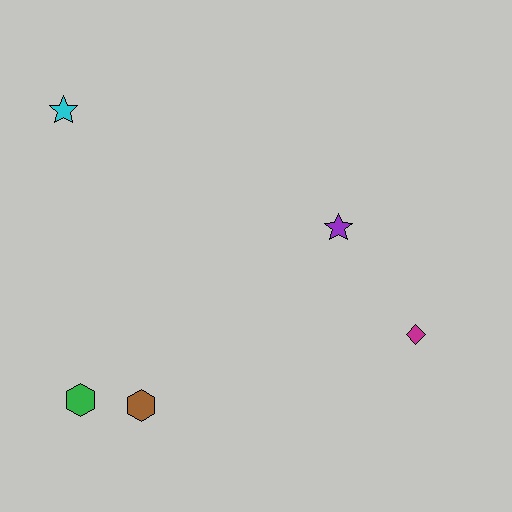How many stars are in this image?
There are 2 stars.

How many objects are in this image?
There are 5 objects.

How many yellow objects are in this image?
There are no yellow objects.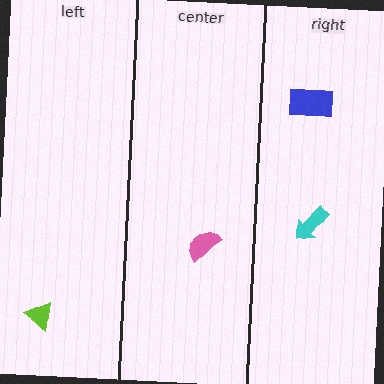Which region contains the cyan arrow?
The right region.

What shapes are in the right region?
The blue rectangle, the cyan arrow.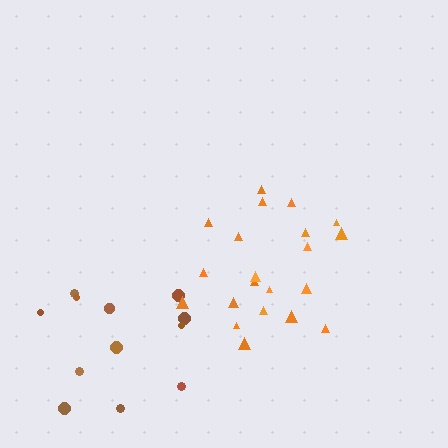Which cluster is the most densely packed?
Orange.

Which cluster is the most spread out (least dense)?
Brown.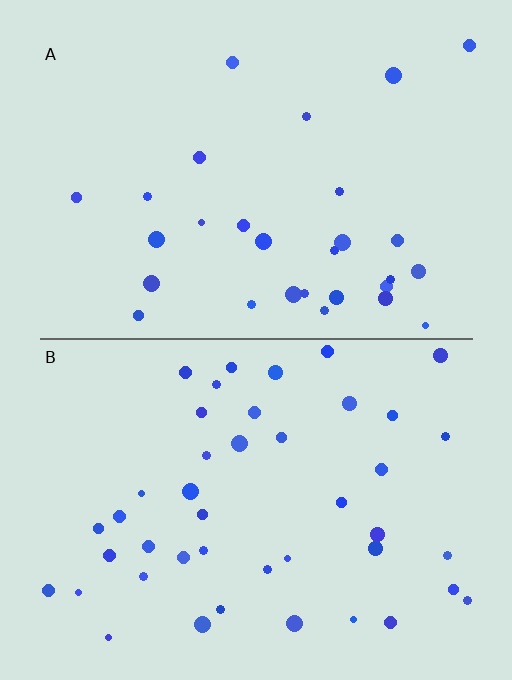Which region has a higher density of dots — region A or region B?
B (the bottom).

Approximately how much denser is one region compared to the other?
Approximately 1.5× — region B over region A.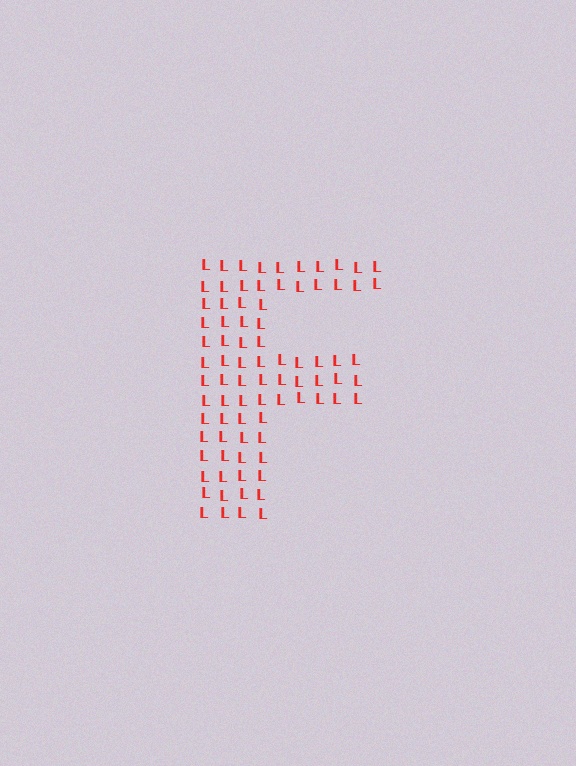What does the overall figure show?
The overall figure shows the letter F.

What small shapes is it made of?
It is made of small letter L's.